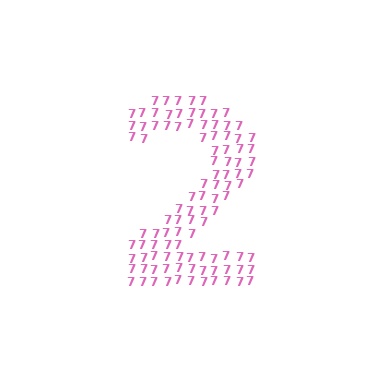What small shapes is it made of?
It is made of small digit 7's.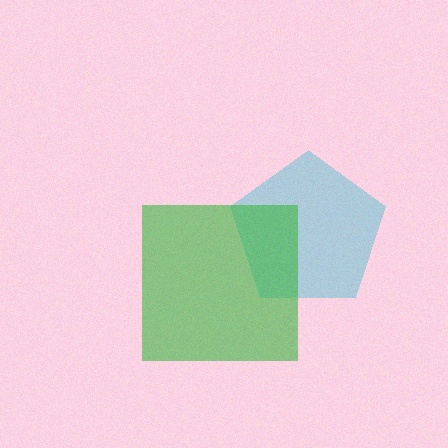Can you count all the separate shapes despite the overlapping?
Yes, there are 2 separate shapes.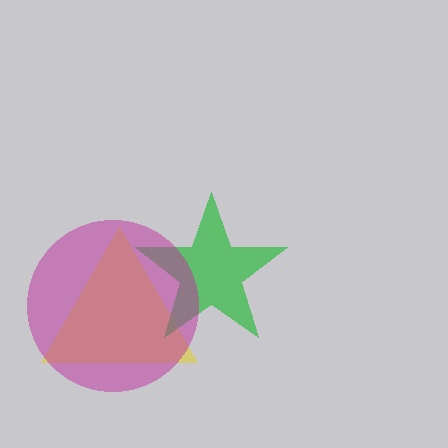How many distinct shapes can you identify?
There are 3 distinct shapes: a yellow triangle, a green star, a magenta circle.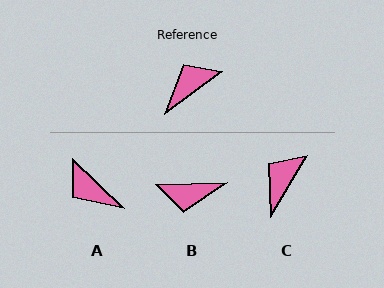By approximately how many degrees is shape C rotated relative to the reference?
Approximately 22 degrees counter-clockwise.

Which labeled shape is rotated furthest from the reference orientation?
B, about 145 degrees away.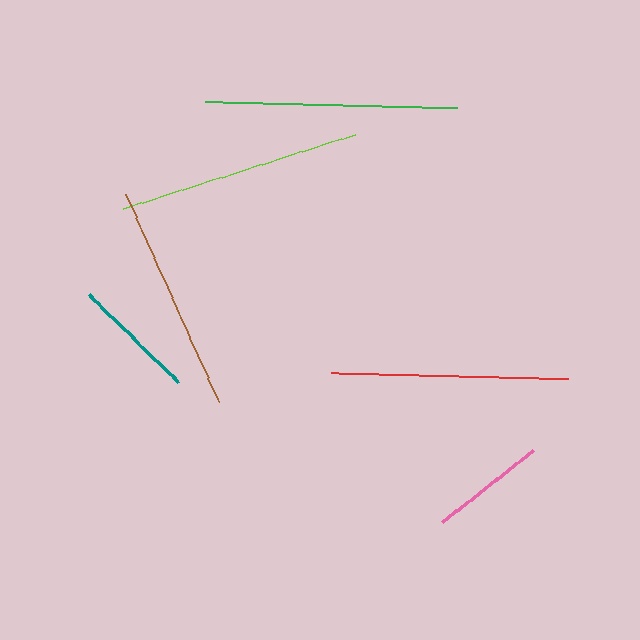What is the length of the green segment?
The green segment is approximately 252 pixels long.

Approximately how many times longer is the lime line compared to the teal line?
The lime line is approximately 1.9 times the length of the teal line.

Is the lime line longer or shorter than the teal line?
The lime line is longer than the teal line.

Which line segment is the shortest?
The pink line is the shortest at approximately 115 pixels.